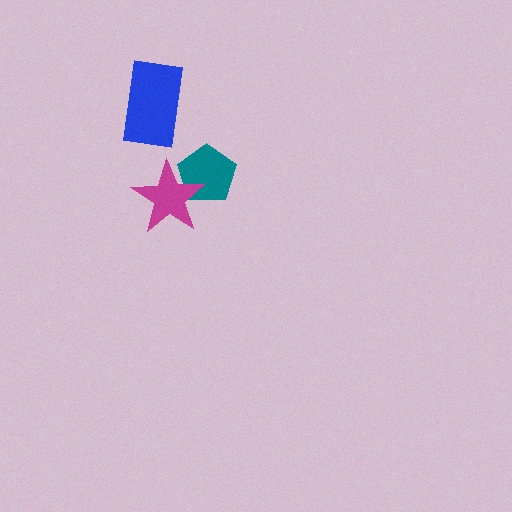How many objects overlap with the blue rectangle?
0 objects overlap with the blue rectangle.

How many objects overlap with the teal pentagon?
1 object overlaps with the teal pentagon.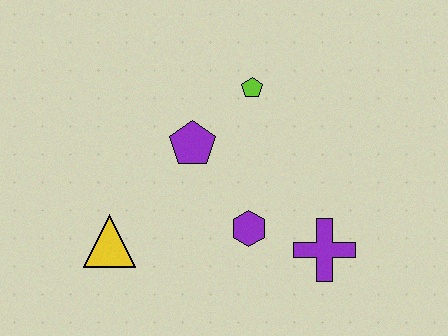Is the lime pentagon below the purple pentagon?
No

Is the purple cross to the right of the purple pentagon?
Yes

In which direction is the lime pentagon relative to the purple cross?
The lime pentagon is above the purple cross.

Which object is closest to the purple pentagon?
The lime pentagon is closest to the purple pentagon.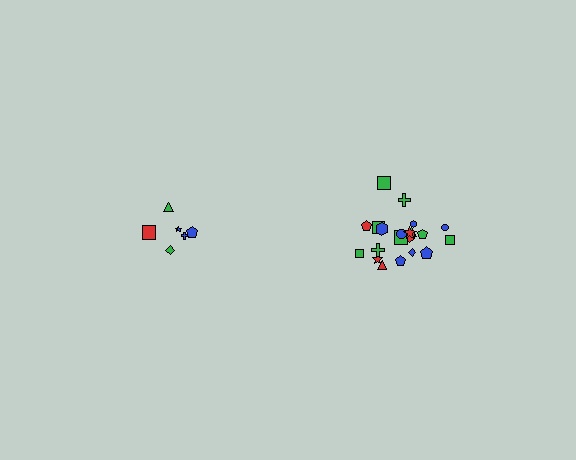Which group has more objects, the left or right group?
The right group.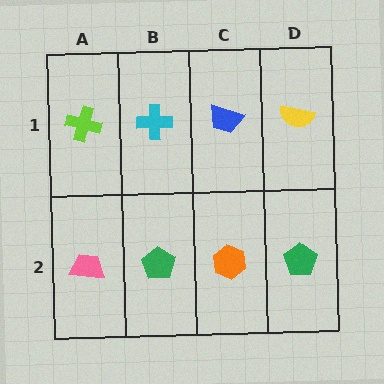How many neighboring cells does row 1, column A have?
2.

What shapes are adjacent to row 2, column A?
A lime cross (row 1, column A), a green pentagon (row 2, column B).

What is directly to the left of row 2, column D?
An orange hexagon.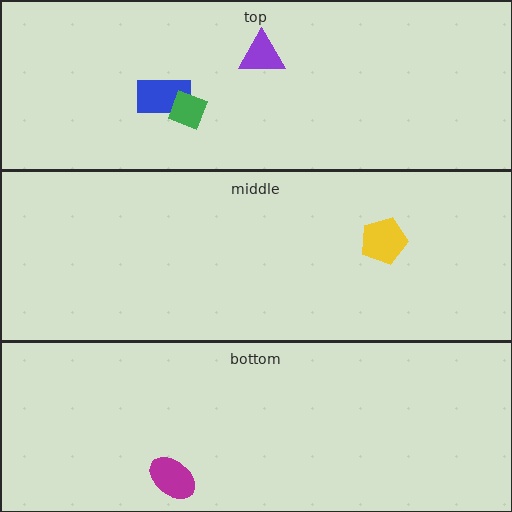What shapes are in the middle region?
The yellow pentagon.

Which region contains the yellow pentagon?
The middle region.